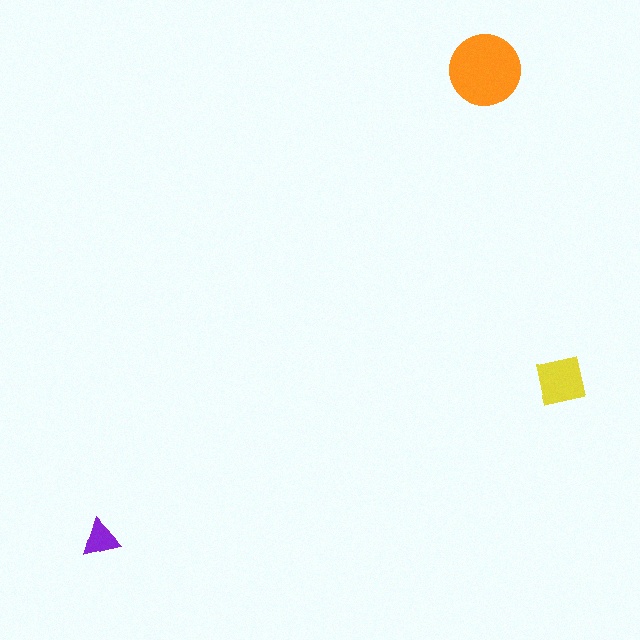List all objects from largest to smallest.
The orange circle, the yellow square, the purple triangle.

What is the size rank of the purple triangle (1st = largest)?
3rd.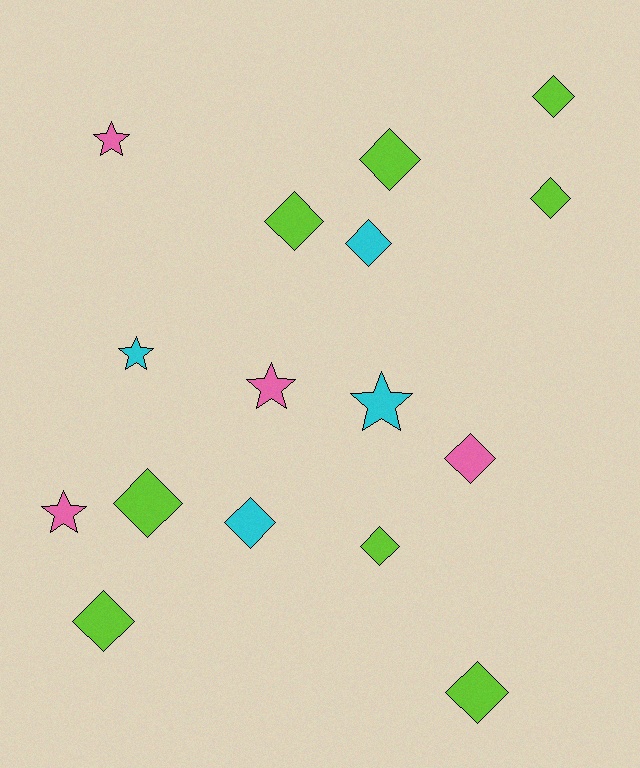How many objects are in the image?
There are 16 objects.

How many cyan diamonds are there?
There are 2 cyan diamonds.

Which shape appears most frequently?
Diamond, with 11 objects.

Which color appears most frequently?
Lime, with 8 objects.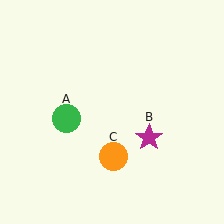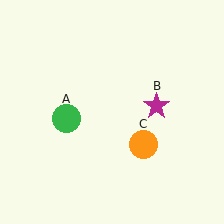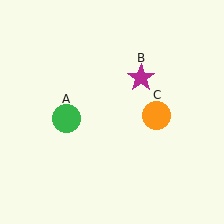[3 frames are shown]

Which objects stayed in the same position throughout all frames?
Green circle (object A) remained stationary.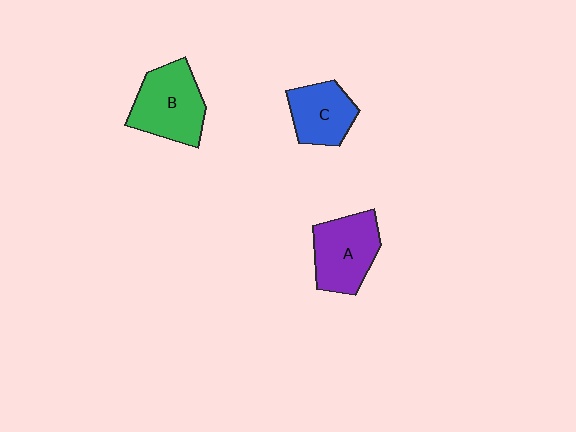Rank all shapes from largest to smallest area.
From largest to smallest: B (green), A (purple), C (blue).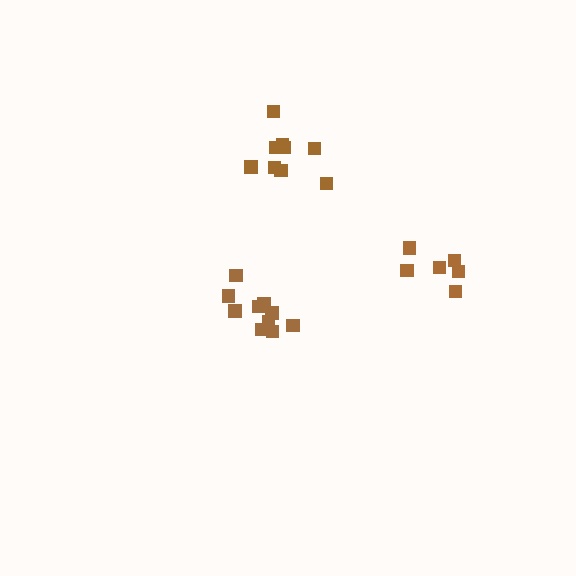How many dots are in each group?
Group 1: 9 dots, Group 2: 10 dots, Group 3: 6 dots (25 total).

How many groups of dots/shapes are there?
There are 3 groups.